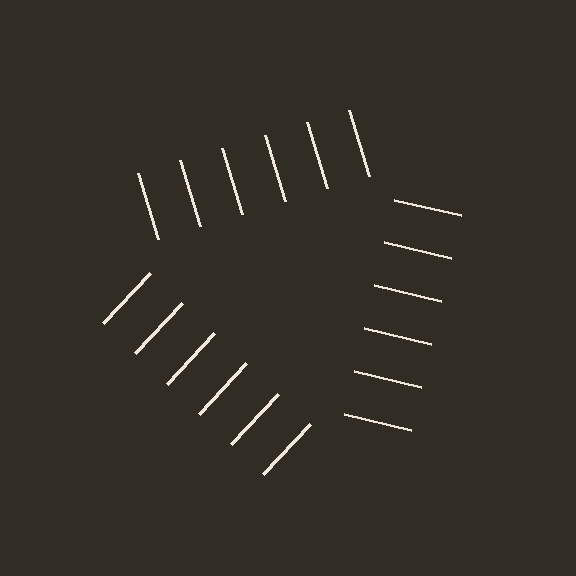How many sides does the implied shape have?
3 sides — the line-ends trace a triangle.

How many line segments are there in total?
18 — 6 along each of the 3 edges.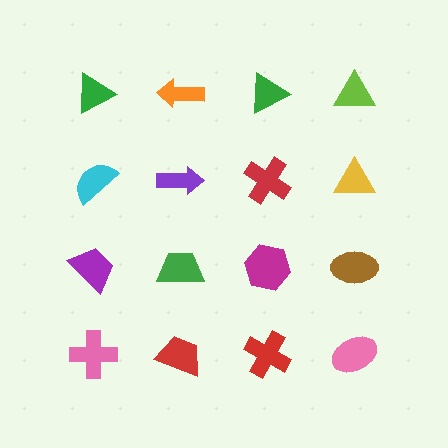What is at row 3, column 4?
A brown ellipse.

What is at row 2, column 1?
A cyan semicircle.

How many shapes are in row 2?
4 shapes.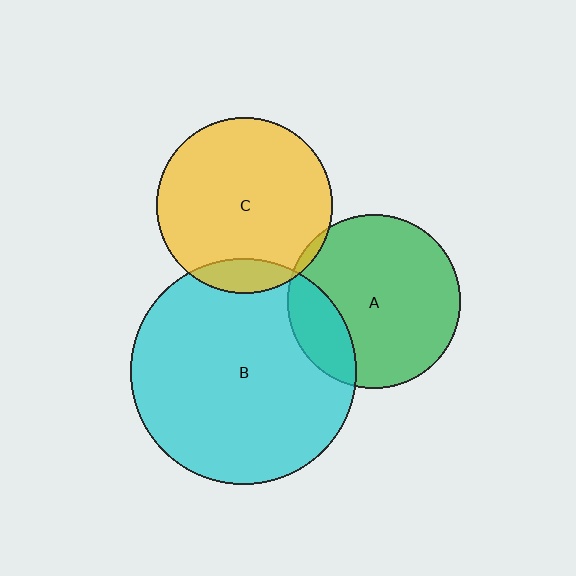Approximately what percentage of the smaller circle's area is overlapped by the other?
Approximately 10%.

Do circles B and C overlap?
Yes.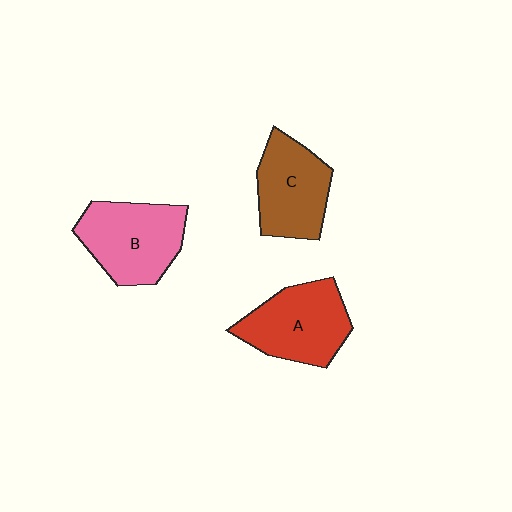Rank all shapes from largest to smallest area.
From largest to smallest: B (pink), A (red), C (brown).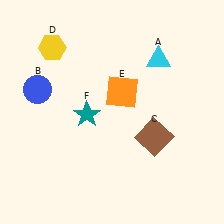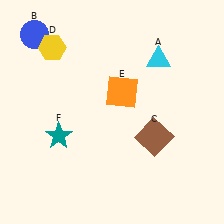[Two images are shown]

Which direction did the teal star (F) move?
The teal star (F) moved left.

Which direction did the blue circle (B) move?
The blue circle (B) moved up.